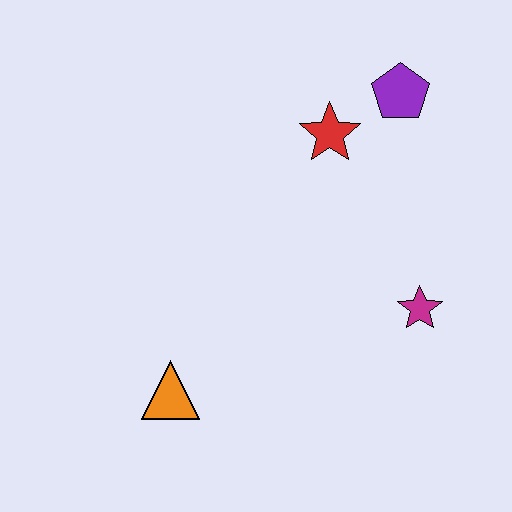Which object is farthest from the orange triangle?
The purple pentagon is farthest from the orange triangle.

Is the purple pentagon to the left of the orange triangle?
No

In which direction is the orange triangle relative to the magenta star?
The orange triangle is to the left of the magenta star.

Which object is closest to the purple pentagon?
The red star is closest to the purple pentagon.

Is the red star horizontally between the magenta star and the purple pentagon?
No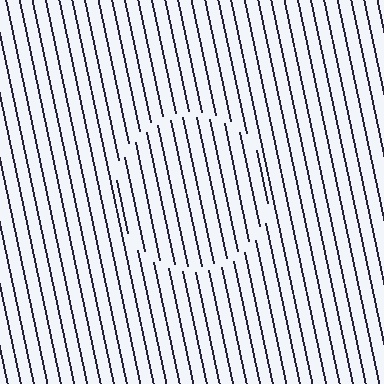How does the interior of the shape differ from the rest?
The interior of the shape contains the same grating, shifted by half a period — the contour is defined by the phase discontinuity where line-ends from the inner and outer gratings abut.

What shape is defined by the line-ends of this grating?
An illusory circle. The interior of the shape contains the same grating, shifted by half a period — the contour is defined by the phase discontinuity where line-ends from the inner and outer gratings abut.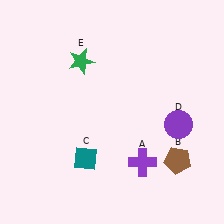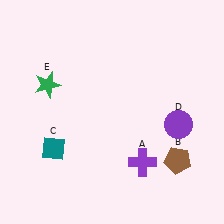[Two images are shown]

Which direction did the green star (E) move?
The green star (E) moved left.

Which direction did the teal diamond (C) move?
The teal diamond (C) moved left.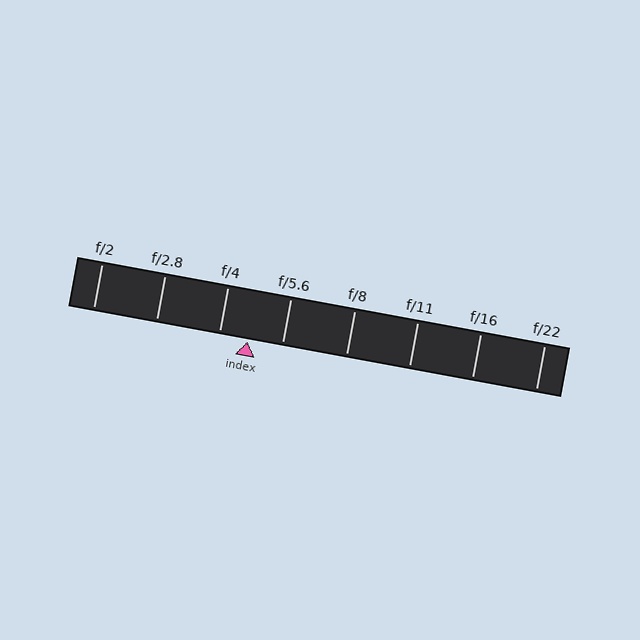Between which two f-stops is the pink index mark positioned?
The index mark is between f/4 and f/5.6.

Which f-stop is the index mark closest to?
The index mark is closest to f/4.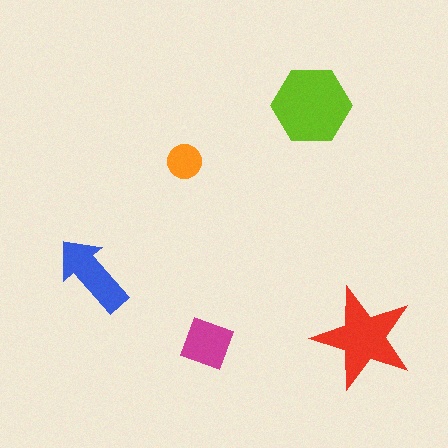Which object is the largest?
The lime hexagon.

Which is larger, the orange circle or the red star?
The red star.